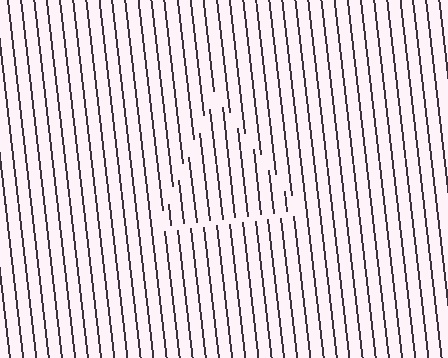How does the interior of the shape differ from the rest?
The interior of the shape contains the same grating, shifted by half a period — the contour is defined by the phase discontinuity where line-ends from the inner and outer gratings abut.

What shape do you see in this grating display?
An illusory triangle. The interior of the shape contains the same grating, shifted by half a period — the contour is defined by the phase discontinuity where line-ends from the inner and outer gratings abut.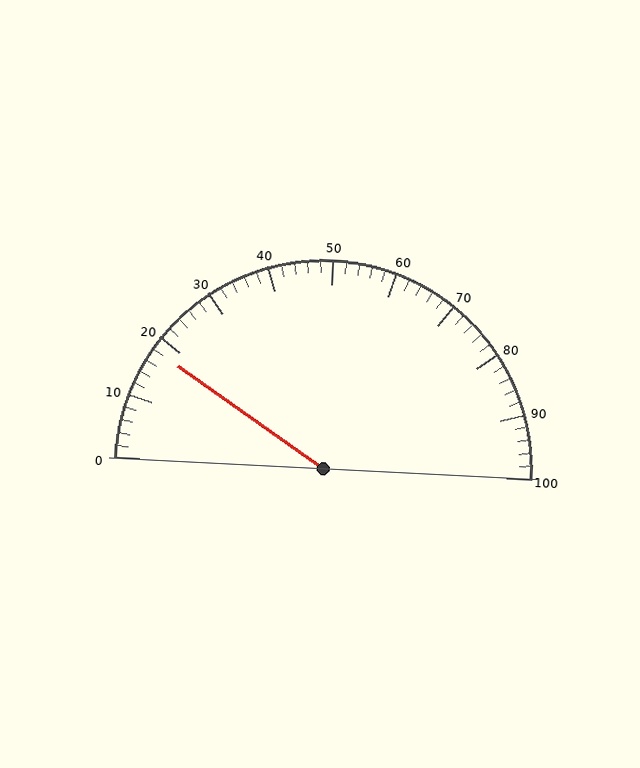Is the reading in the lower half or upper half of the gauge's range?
The reading is in the lower half of the range (0 to 100).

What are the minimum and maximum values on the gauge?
The gauge ranges from 0 to 100.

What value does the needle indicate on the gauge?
The needle indicates approximately 18.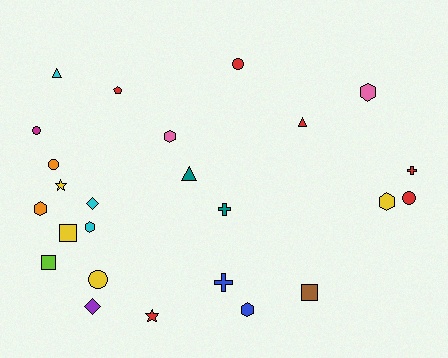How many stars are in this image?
There are 2 stars.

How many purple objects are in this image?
There is 1 purple object.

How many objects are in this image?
There are 25 objects.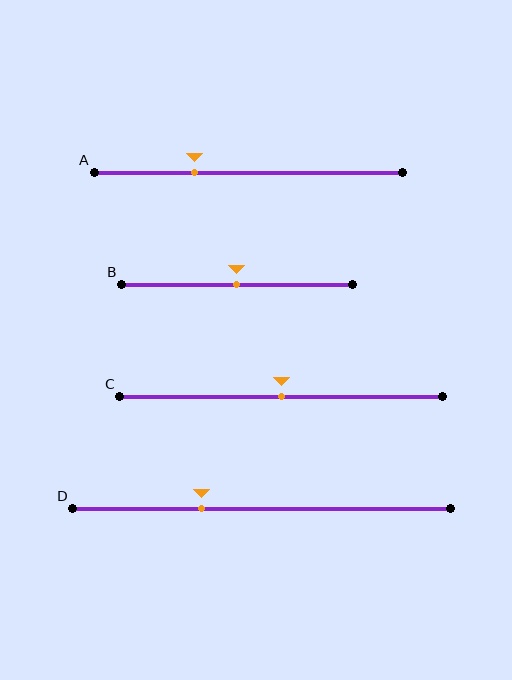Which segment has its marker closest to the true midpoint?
Segment B has its marker closest to the true midpoint.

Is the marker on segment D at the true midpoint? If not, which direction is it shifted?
No, the marker on segment D is shifted to the left by about 16% of the segment length.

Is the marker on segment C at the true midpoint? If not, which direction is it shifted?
Yes, the marker on segment C is at the true midpoint.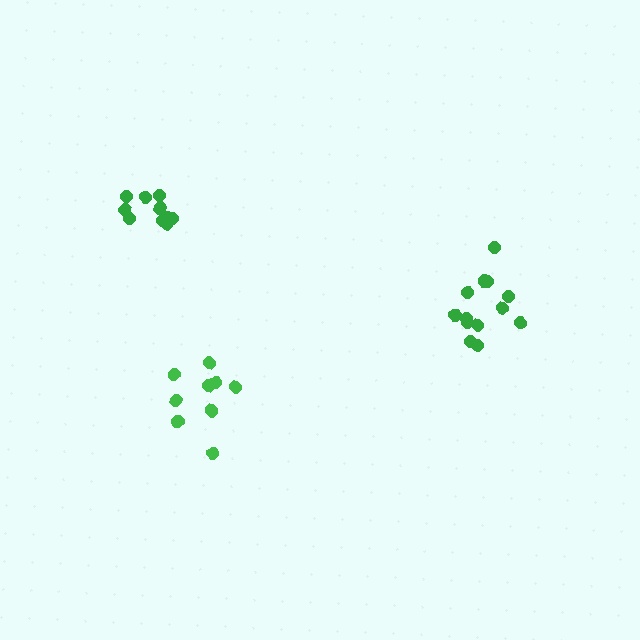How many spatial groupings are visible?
There are 3 spatial groupings.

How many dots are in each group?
Group 1: 10 dots, Group 2: 13 dots, Group 3: 9 dots (32 total).